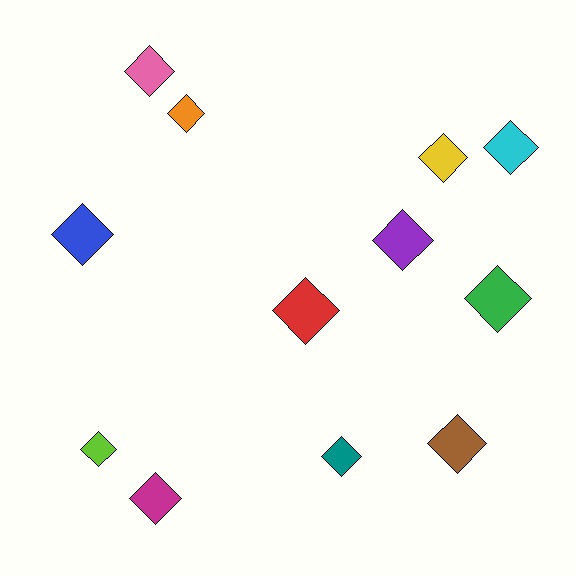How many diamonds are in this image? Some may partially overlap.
There are 12 diamonds.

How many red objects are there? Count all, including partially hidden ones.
There is 1 red object.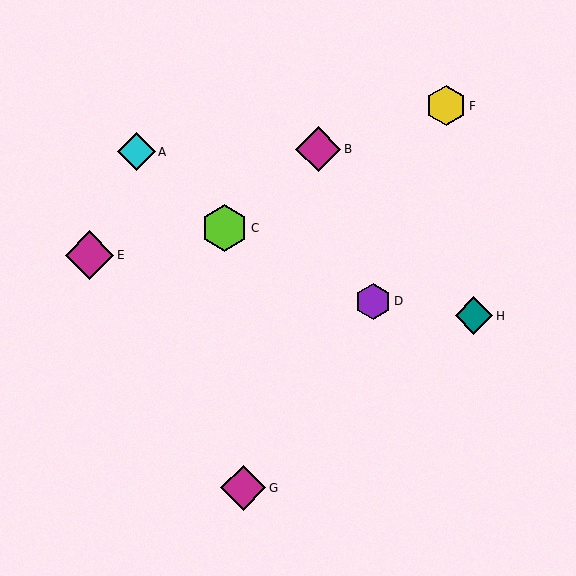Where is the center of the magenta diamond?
The center of the magenta diamond is at (90, 255).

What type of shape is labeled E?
Shape E is a magenta diamond.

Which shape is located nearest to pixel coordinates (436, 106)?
The yellow hexagon (labeled F) at (446, 106) is nearest to that location.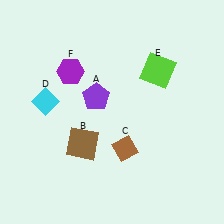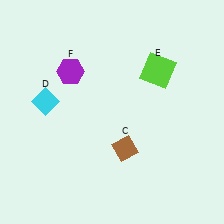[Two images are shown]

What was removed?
The purple pentagon (A), the brown square (B) were removed in Image 2.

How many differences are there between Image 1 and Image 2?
There are 2 differences between the two images.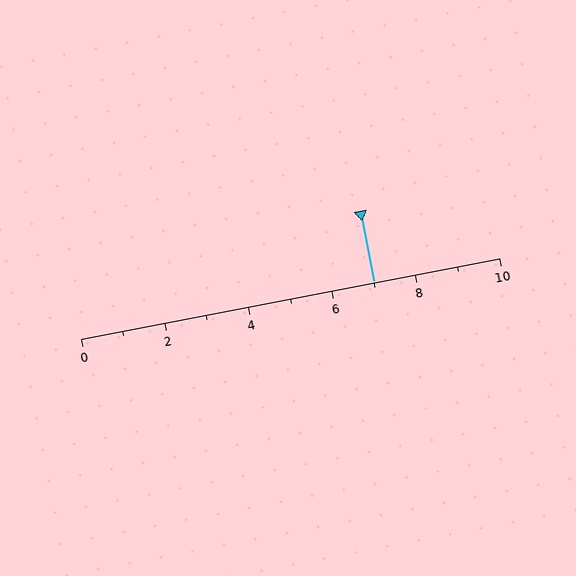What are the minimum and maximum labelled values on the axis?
The axis runs from 0 to 10.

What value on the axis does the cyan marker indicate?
The marker indicates approximately 7.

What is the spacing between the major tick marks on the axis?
The major ticks are spaced 2 apart.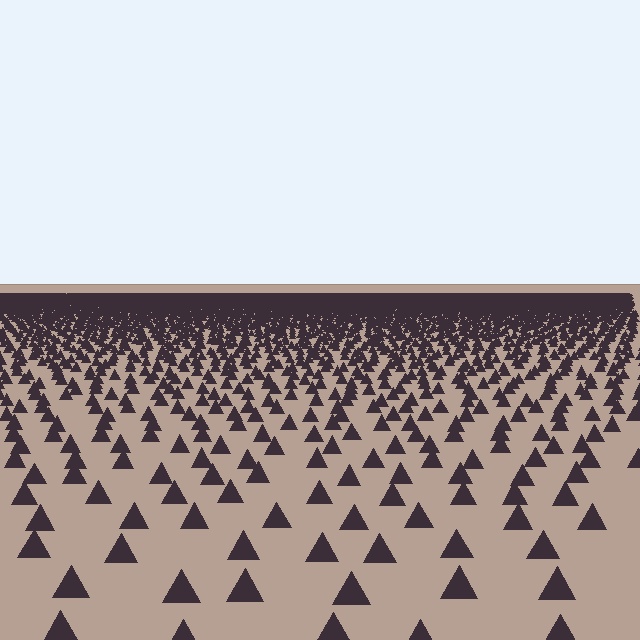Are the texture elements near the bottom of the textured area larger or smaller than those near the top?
Larger. Near the bottom, elements are closer to the viewer and appear at a bigger on-screen size.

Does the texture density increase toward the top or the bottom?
Density increases toward the top.